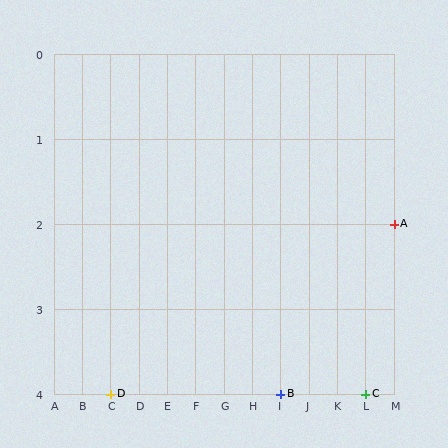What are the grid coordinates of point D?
Point D is at grid coordinates (C, 4).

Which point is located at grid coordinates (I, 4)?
Point B is at (I, 4).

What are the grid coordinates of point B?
Point B is at grid coordinates (I, 4).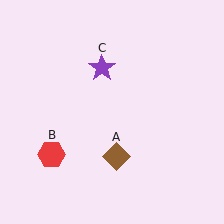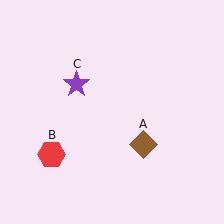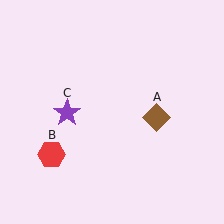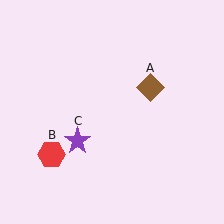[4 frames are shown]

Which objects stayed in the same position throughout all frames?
Red hexagon (object B) remained stationary.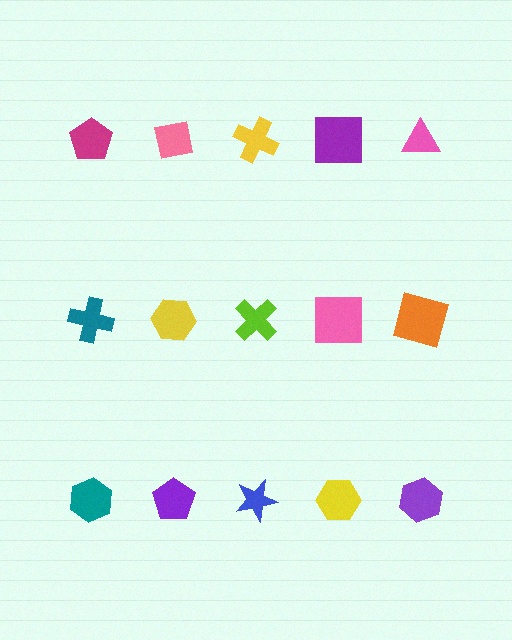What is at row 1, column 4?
A purple square.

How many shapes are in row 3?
5 shapes.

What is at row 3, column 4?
A yellow hexagon.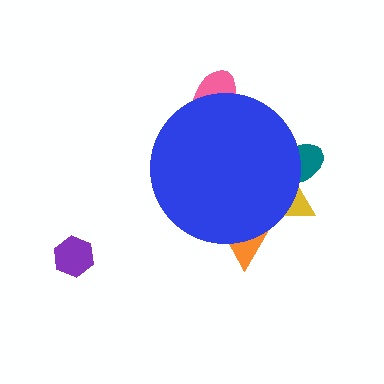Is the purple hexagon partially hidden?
No, the purple hexagon is fully visible.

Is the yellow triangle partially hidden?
Yes, the yellow triangle is partially hidden behind the blue circle.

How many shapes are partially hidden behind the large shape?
4 shapes are partially hidden.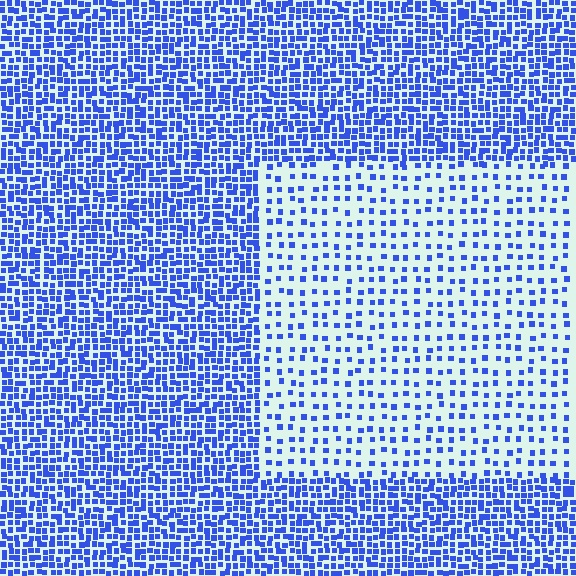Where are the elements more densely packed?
The elements are more densely packed outside the rectangle boundary.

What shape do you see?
I see a rectangle.